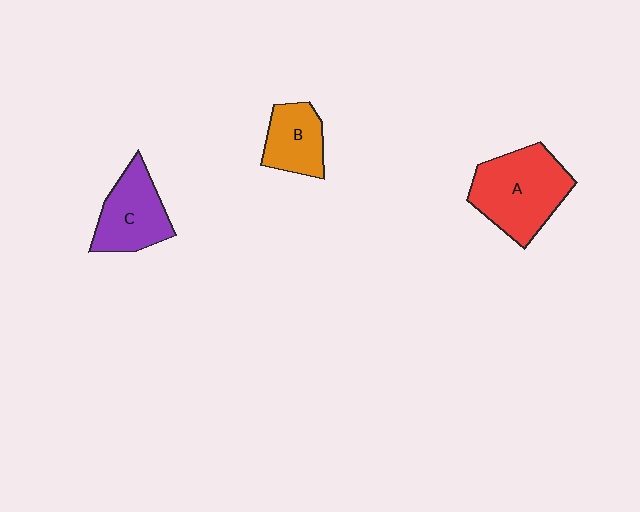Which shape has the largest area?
Shape A (red).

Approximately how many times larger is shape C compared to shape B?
Approximately 1.3 times.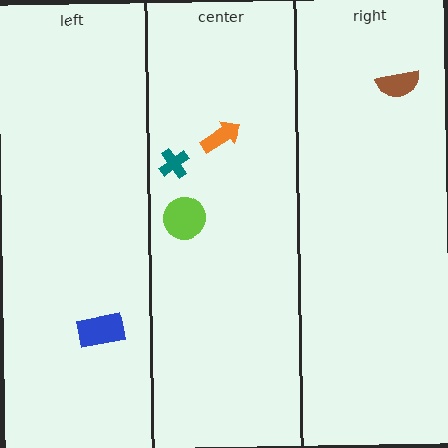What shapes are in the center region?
The teal cross, the lime circle, the orange arrow.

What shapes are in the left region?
The blue rectangle.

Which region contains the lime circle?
The center region.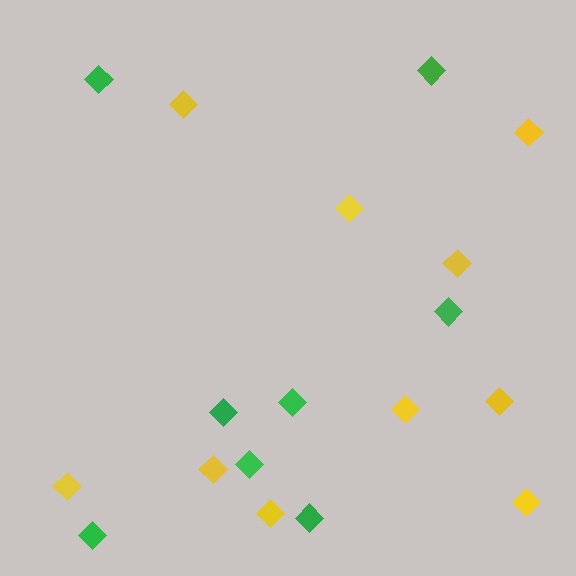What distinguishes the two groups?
There are 2 groups: one group of green diamonds (8) and one group of yellow diamonds (10).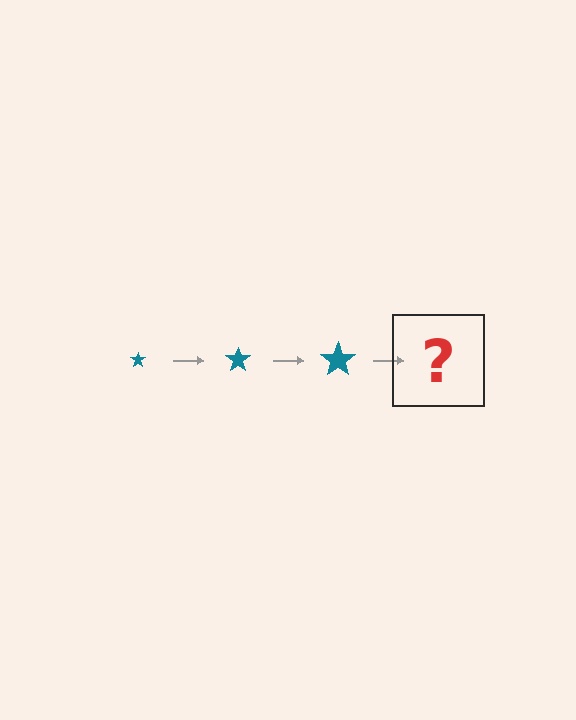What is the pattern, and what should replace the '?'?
The pattern is that the star gets progressively larger each step. The '?' should be a teal star, larger than the previous one.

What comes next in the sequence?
The next element should be a teal star, larger than the previous one.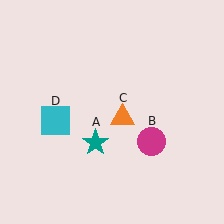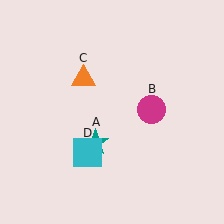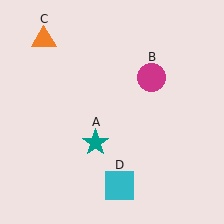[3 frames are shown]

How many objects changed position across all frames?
3 objects changed position: magenta circle (object B), orange triangle (object C), cyan square (object D).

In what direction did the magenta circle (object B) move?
The magenta circle (object B) moved up.